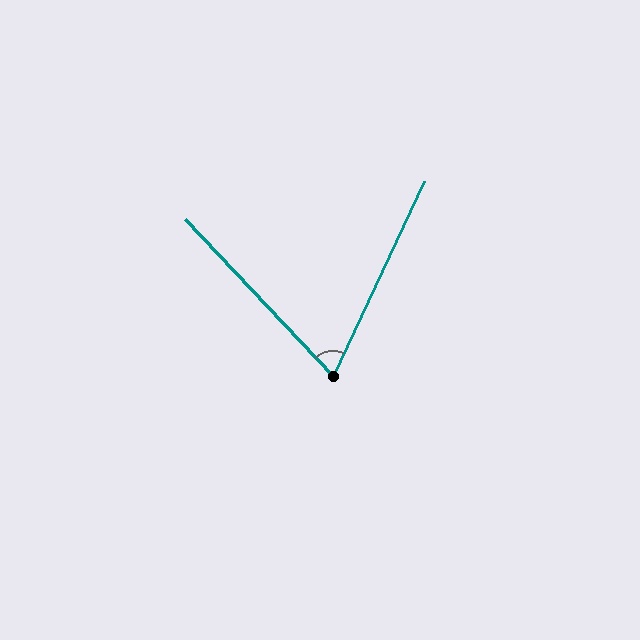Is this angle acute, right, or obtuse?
It is acute.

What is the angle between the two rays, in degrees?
Approximately 68 degrees.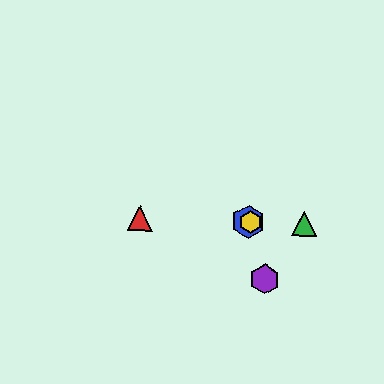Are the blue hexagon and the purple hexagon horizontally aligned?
No, the blue hexagon is at y≈222 and the purple hexagon is at y≈279.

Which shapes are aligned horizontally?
The red triangle, the blue hexagon, the green triangle, the yellow hexagon are aligned horizontally.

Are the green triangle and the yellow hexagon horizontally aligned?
Yes, both are at y≈224.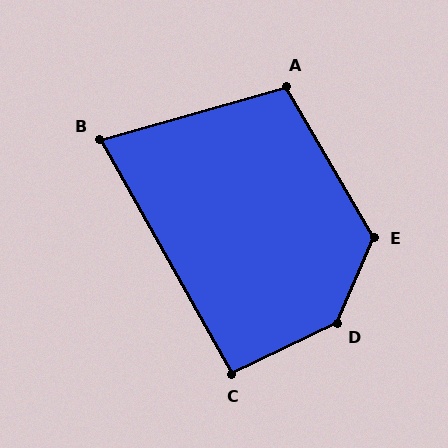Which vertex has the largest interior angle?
D, at approximately 139 degrees.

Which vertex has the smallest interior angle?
B, at approximately 76 degrees.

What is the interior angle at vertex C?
Approximately 94 degrees (approximately right).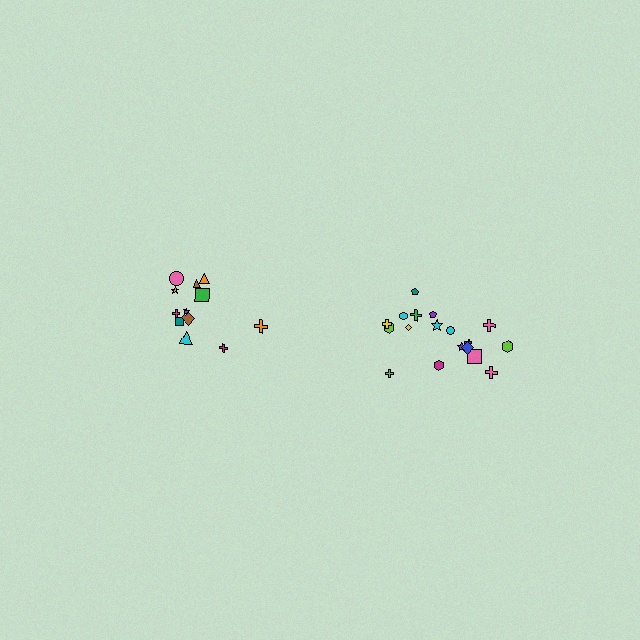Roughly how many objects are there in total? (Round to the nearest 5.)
Roughly 30 objects in total.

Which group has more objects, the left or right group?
The right group.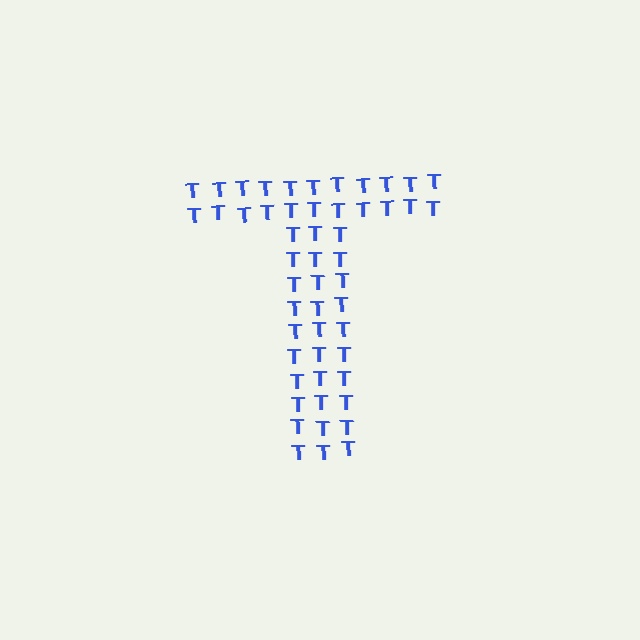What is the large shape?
The large shape is the letter T.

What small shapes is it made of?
It is made of small letter T's.